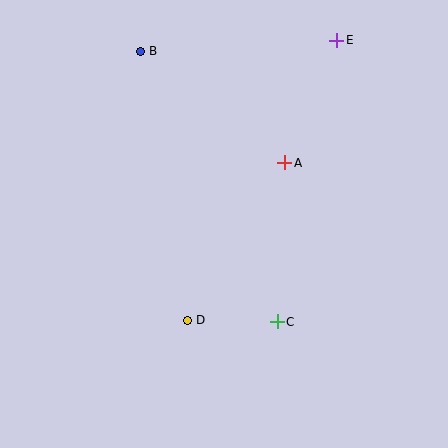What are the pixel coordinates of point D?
Point D is at (187, 320).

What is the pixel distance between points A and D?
The distance between A and D is 185 pixels.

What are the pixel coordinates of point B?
Point B is at (140, 51).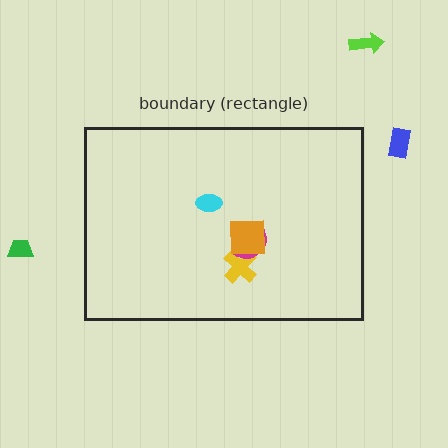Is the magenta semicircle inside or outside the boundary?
Inside.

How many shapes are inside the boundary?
4 inside, 3 outside.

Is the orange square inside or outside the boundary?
Inside.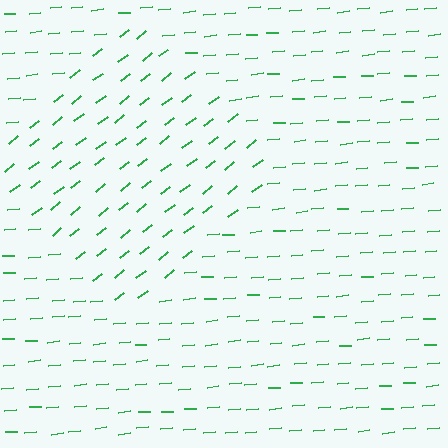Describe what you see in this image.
The image is filled with small green line segments. A diamond region in the image has lines oriented differently from the surrounding lines, creating a visible texture boundary.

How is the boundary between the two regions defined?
The boundary is defined purely by a change in line orientation (approximately 33 degrees difference). All lines are the same color and thickness.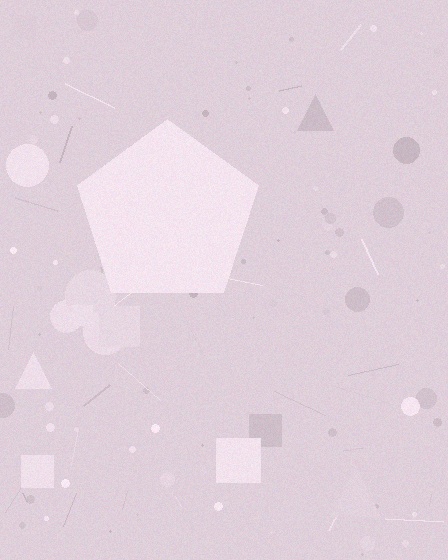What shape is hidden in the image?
A pentagon is hidden in the image.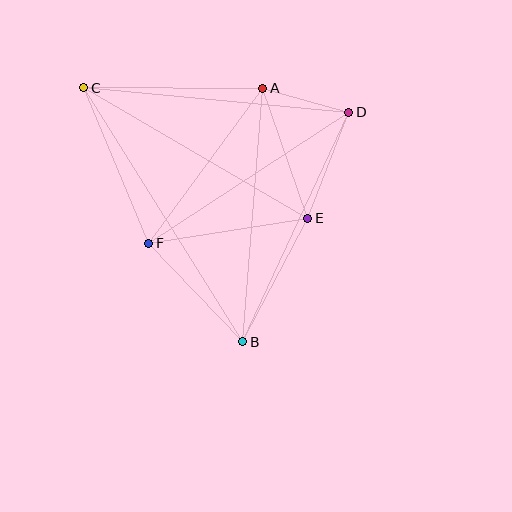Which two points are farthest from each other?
Points B and C are farthest from each other.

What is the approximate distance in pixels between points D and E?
The distance between D and E is approximately 114 pixels.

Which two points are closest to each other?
Points A and D are closest to each other.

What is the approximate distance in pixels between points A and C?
The distance between A and C is approximately 179 pixels.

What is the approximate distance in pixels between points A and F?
The distance between A and F is approximately 192 pixels.